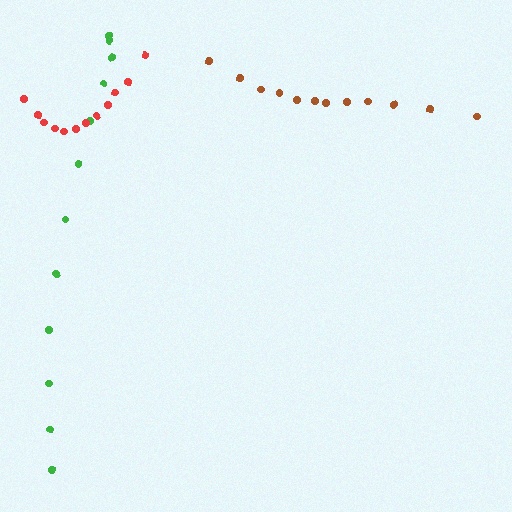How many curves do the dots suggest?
There are 3 distinct paths.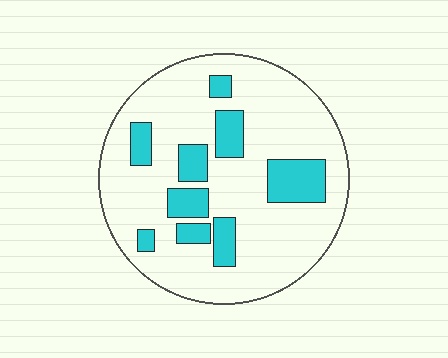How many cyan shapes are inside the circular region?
9.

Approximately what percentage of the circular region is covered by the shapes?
Approximately 20%.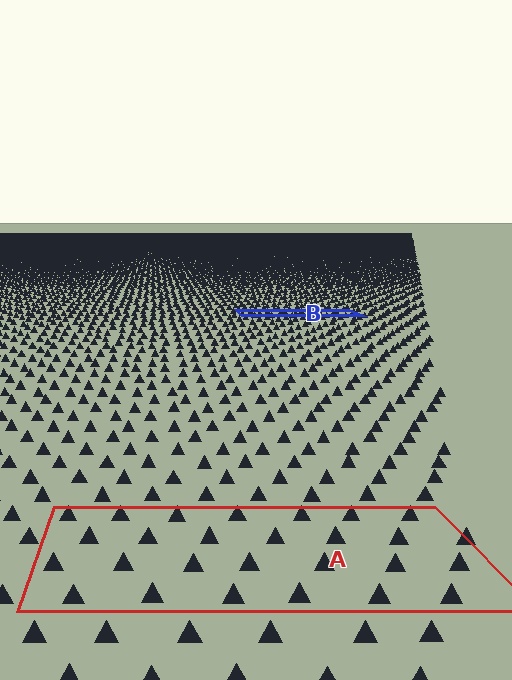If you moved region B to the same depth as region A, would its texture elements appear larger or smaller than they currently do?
They would appear larger. At a closer depth, the same texture elements are projected at a bigger on-screen size.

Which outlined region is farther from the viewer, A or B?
Region B is farther from the viewer — the texture elements inside it appear smaller and more densely packed.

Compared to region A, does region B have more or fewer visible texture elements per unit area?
Region B has more texture elements per unit area — they are packed more densely because it is farther away.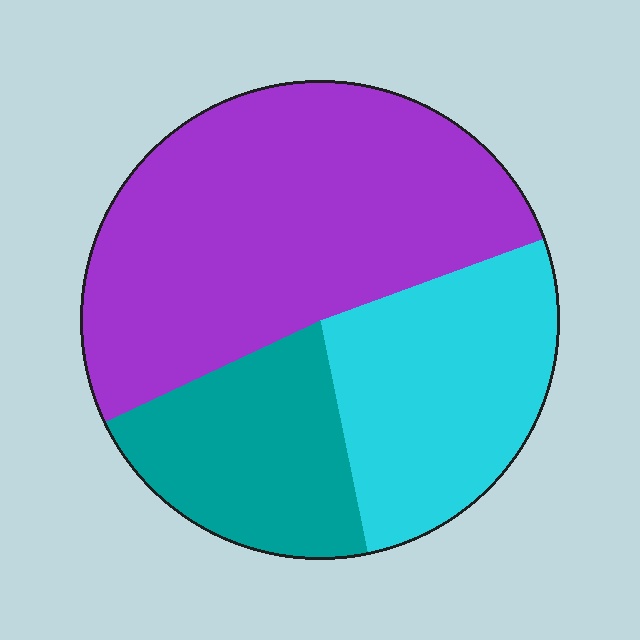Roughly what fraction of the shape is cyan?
Cyan takes up about one quarter (1/4) of the shape.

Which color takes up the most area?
Purple, at roughly 50%.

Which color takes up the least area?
Teal, at roughly 20%.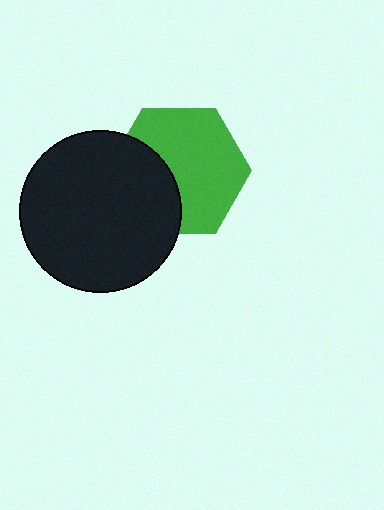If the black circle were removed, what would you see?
You would see the complete green hexagon.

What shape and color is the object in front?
The object in front is a black circle.